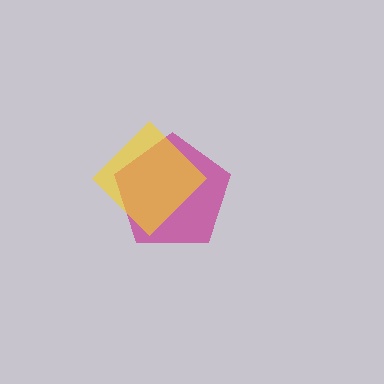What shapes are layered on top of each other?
The layered shapes are: a magenta pentagon, a yellow diamond.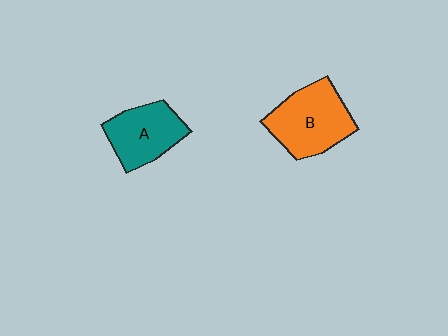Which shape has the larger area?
Shape B (orange).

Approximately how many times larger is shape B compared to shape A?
Approximately 1.2 times.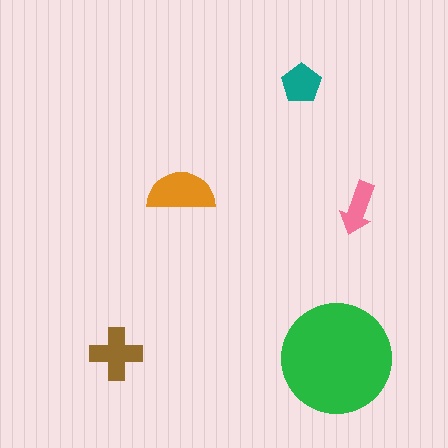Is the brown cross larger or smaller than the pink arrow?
Larger.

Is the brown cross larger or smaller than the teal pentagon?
Larger.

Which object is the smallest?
The pink arrow.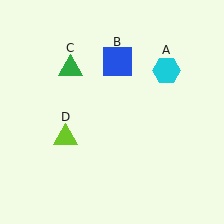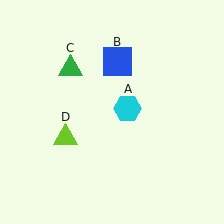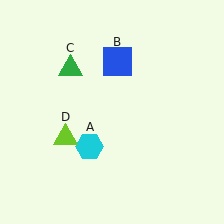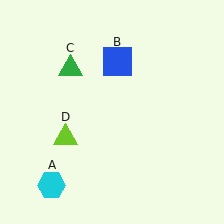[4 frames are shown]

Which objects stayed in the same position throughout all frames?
Blue square (object B) and green triangle (object C) and lime triangle (object D) remained stationary.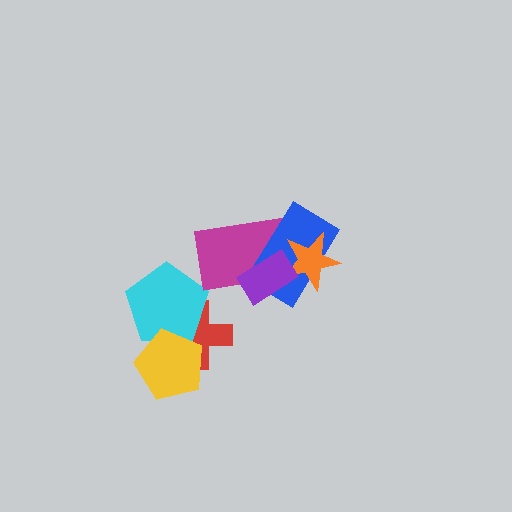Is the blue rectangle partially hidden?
Yes, it is partially covered by another shape.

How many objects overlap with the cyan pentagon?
2 objects overlap with the cyan pentagon.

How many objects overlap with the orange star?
3 objects overlap with the orange star.